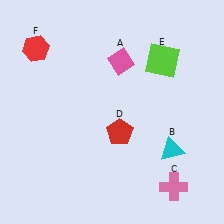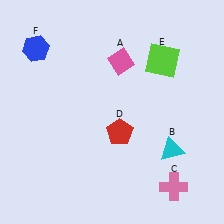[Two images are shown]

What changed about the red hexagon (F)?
In Image 1, F is red. In Image 2, it changed to blue.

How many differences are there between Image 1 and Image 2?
There is 1 difference between the two images.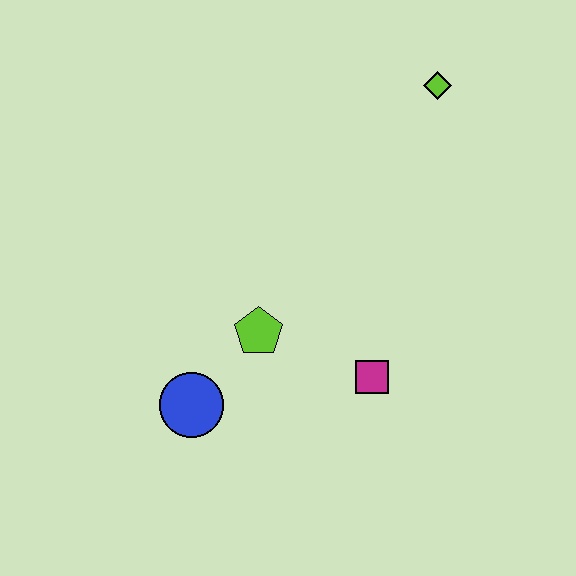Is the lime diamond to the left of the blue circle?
No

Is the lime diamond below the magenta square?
No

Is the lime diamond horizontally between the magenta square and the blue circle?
No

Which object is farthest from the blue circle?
The lime diamond is farthest from the blue circle.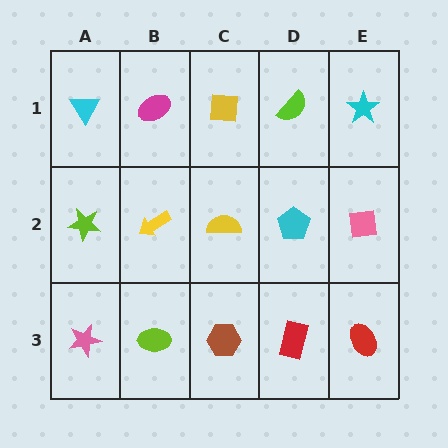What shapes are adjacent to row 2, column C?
A yellow square (row 1, column C), a brown hexagon (row 3, column C), a yellow arrow (row 2, column B), a cyan pentagon (row 2, column D).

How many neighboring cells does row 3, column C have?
3.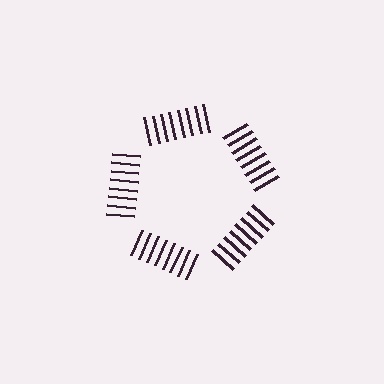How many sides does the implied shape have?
5 sides — the line-ends trace a pentagon.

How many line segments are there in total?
40 — 8 along each of the 5 edges.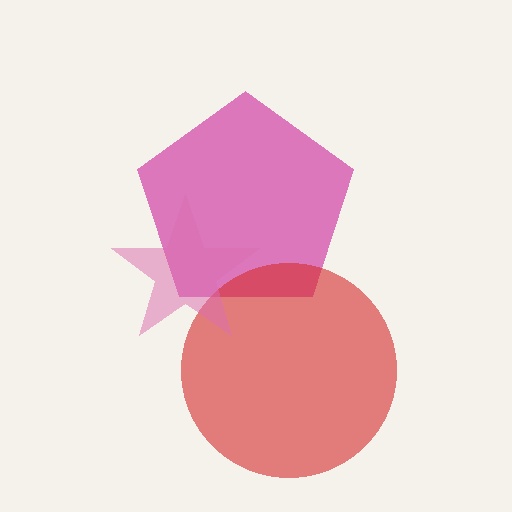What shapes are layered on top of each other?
The layered shapes are: a magenta pentagon, a red circle, a pink star.